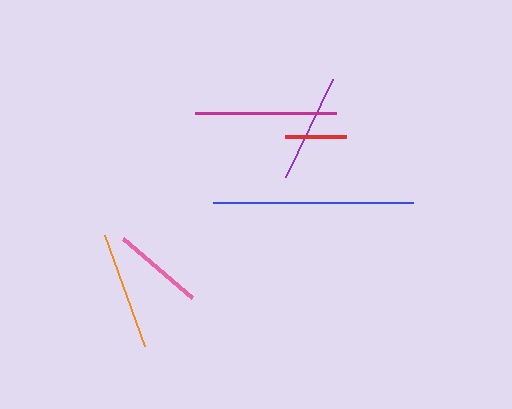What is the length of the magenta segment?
The magenta segment is approximately 141 pixels long.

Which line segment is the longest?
The blue line is the longest at approximately 200 pixels.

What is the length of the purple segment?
The purple segment is approximately 109 pixels long.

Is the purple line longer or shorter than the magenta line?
The magenta line is longer than the purple line.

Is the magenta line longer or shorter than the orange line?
The magenta line is longer than the orange line.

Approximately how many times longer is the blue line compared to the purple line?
The blue line is approximately 1.8 times the length of the purple line.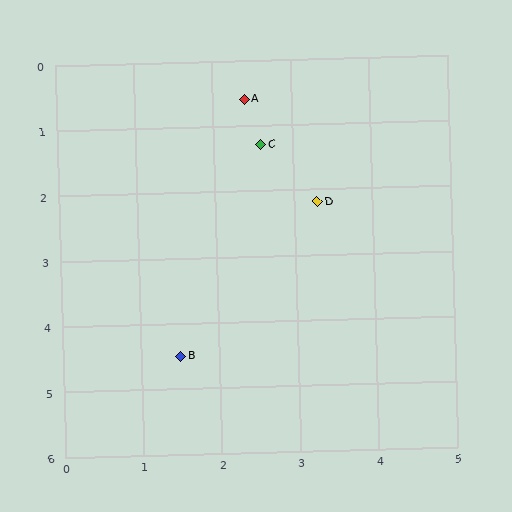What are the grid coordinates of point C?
Point C is at approximately (2.6, 1.3).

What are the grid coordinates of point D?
Point D is at approximately (3.3, 2.2).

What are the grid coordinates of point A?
Point A is at approximately (2.4, 0.6).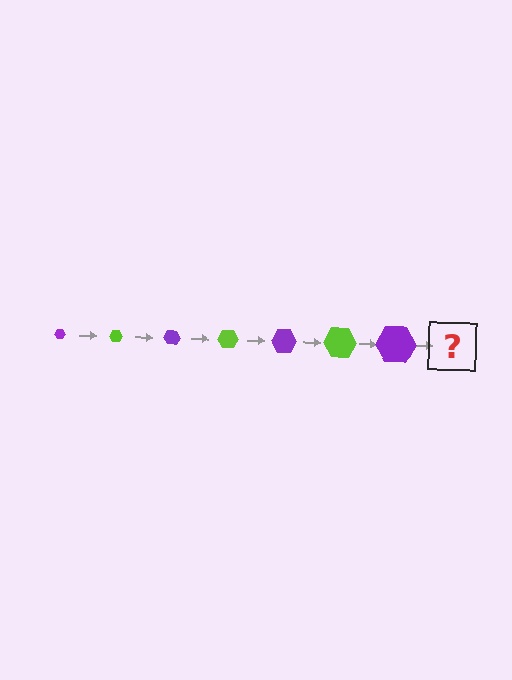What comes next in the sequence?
The next element should be a lime hexagon, larger than the previous one.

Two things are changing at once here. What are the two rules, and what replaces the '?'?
The two rules are that the hexagon grows larger each step and the color cycles through purple and lime. The '?' should be a lime hexagon, larger than the previous one.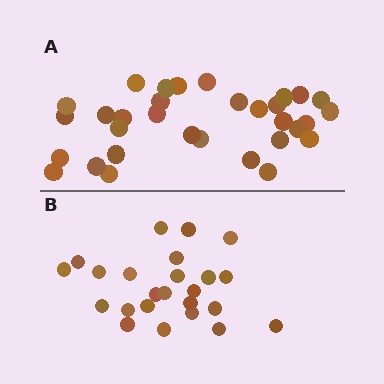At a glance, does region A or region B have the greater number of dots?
Region A (the top region) has more dots.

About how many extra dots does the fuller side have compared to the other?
Region A has roughly 8 or so more dots than region B.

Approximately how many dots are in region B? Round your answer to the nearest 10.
About 20 dots. (The exact count is 24, which rounds to 20.)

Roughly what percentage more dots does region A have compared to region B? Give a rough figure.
About 35% more.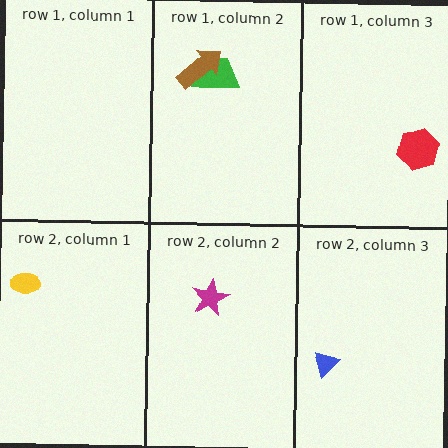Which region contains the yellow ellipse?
The row 2, column 1 region.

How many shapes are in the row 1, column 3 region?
1.